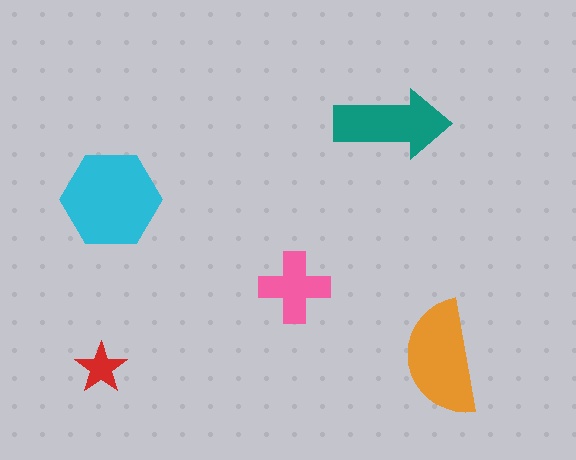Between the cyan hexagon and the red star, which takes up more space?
The cyan hexagon.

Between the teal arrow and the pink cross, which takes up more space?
The teal arrow.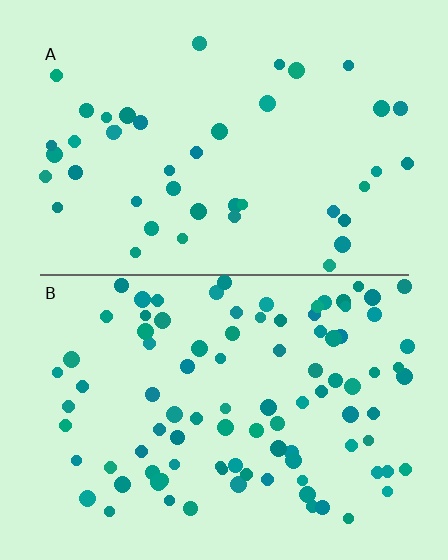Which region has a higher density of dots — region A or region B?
B (the bottom).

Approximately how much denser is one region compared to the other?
Approximately 2.2× — region B over region A.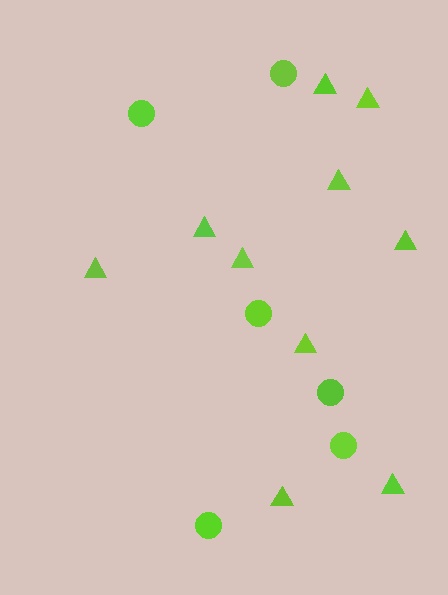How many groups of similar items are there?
There are 2 groups: one group of triangles (10) and one group of circles (6).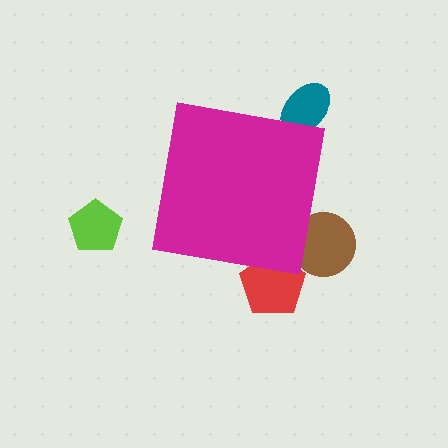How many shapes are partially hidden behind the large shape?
3 shapes are partially hidden.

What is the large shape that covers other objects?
A magenta square.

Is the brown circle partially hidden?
Yes, the brown circle is partially hidden behind the magenta square.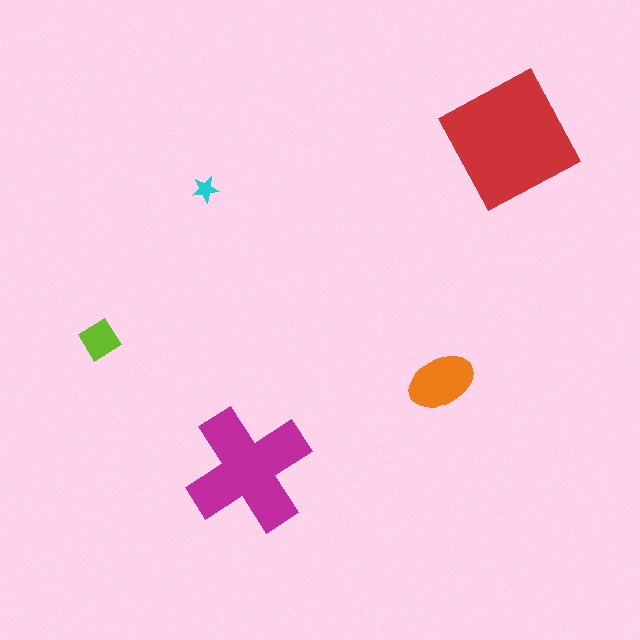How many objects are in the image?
There are 5 objects in the image.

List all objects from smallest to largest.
The cyan star, the lime diamond, the orange ellipse, the magenta cross, the red square.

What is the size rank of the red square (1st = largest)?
1st.